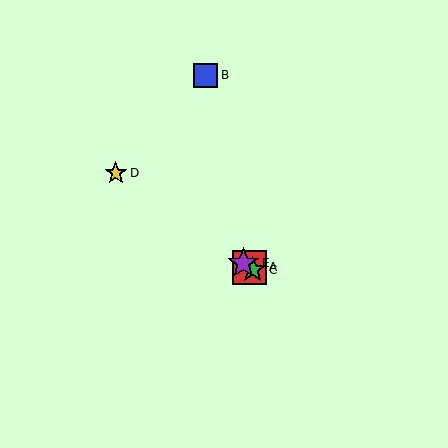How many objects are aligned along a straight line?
4 objects (A, C, D, E) are aligned along a straight line.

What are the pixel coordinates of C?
Object C is at (253, 270).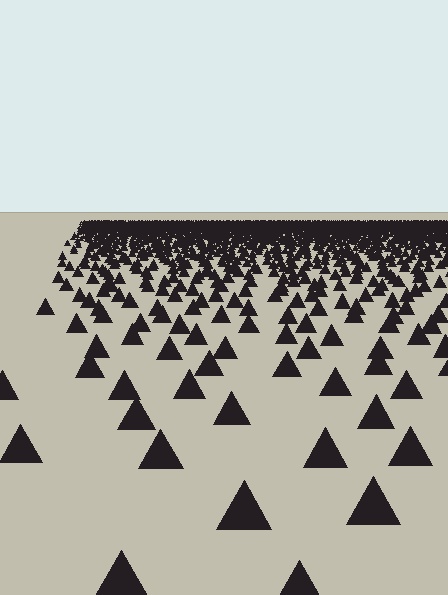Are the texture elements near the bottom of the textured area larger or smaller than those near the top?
Larger. Near the bottom, elements are closer to the viewer and appear at a bigger on-screen size.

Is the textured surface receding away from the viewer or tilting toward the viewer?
The surface is receding away from the viewer. Texture elements get smaller and denser toward the top.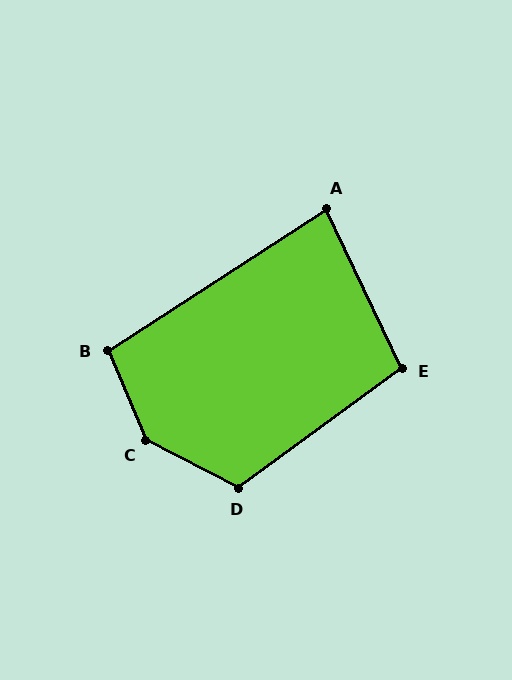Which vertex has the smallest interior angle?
A, at approximately 82 degrees.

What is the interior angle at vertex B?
Approximately 100 degrees (obtuse).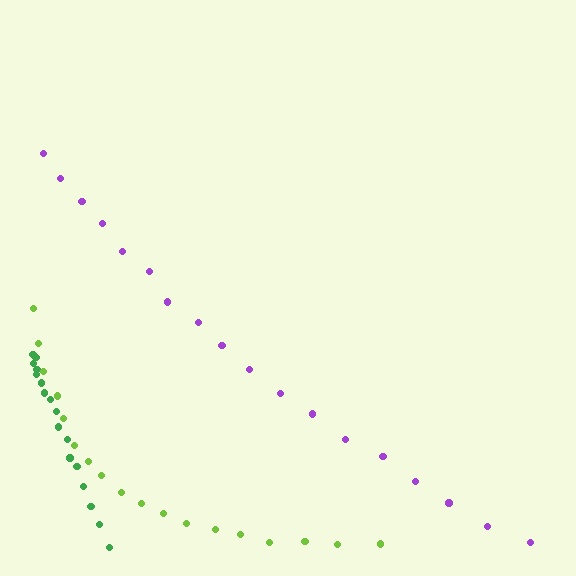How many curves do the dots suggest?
There are 3 distinct paths.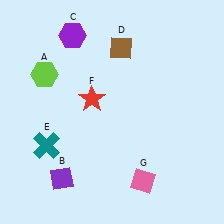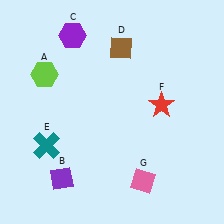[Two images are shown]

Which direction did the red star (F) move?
The red star (F) moved right.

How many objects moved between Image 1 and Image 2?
1 object moved between the two images.